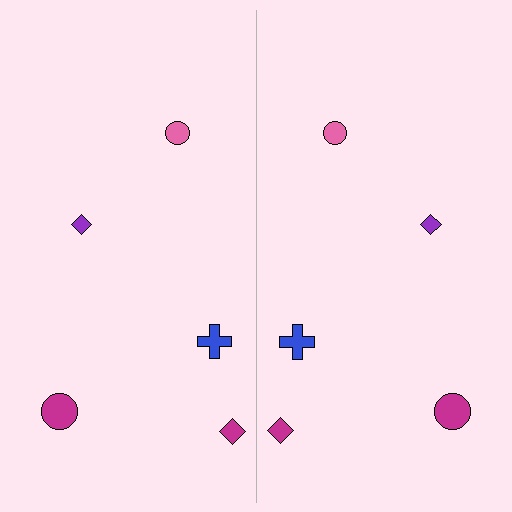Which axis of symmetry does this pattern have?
The pattern has a vertical axis of symmetry running through the center of the image.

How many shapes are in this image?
There are 10 shapes in this image.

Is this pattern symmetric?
Yes, this pattern has bilateral (reflection) symmetry.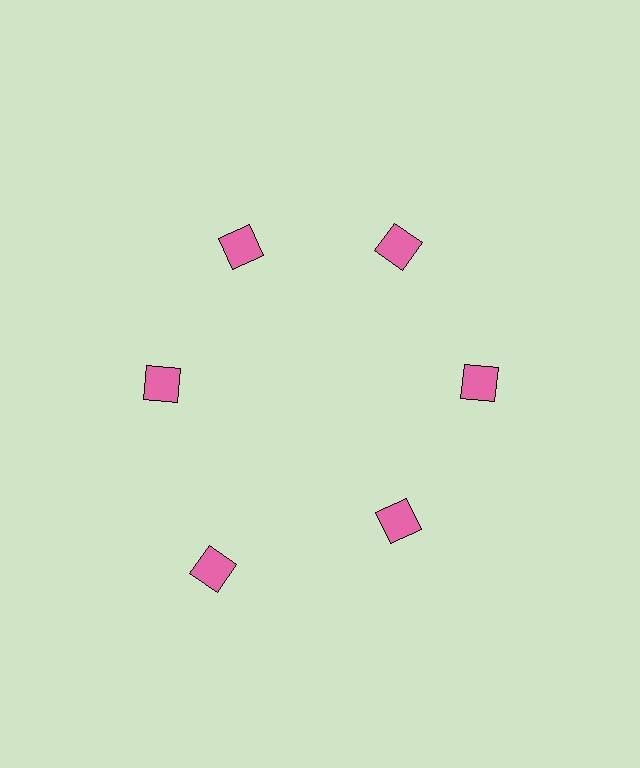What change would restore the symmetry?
The symmetry would be restored by moving it inward, back onto the ring so that all 6 squares sit at equal angles and equal distance from the center.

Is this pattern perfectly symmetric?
No. The 6 pink squares are arranged in a ring, but one element near the 7 o'clock position is pushed outward from the center, breaking the 6-fold rotational symmetry.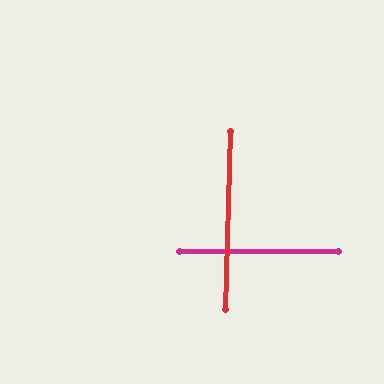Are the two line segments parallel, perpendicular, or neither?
Perpendicular — they meet at approximately 88°.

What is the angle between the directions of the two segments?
Approximately 88 degrees.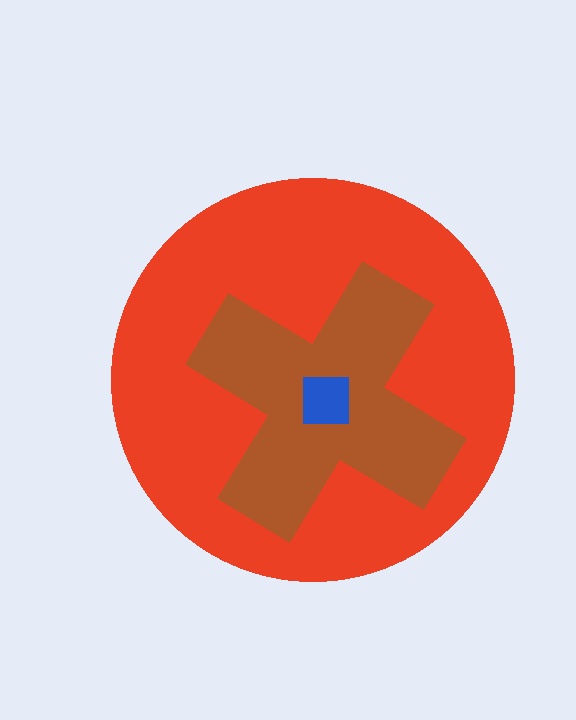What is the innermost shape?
The blue square.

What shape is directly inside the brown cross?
The blue square.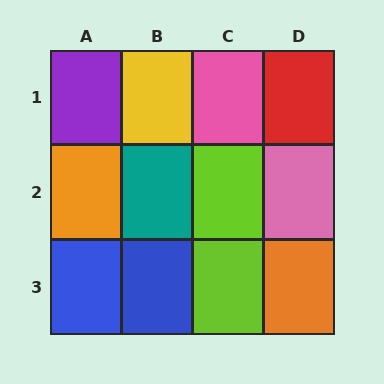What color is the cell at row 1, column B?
Yellow.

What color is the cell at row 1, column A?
Purple.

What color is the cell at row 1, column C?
Pink.